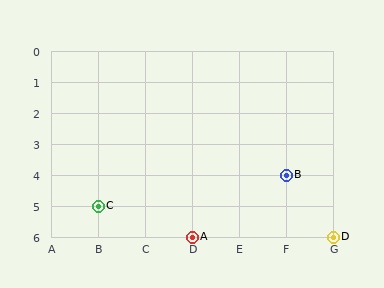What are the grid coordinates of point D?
Point D is at grid coordinates (G, 6).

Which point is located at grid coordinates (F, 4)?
Point B is at (F, 4).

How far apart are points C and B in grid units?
Points C and B are 4 columns and 1 row apart (about 4.1 grid units diagonally).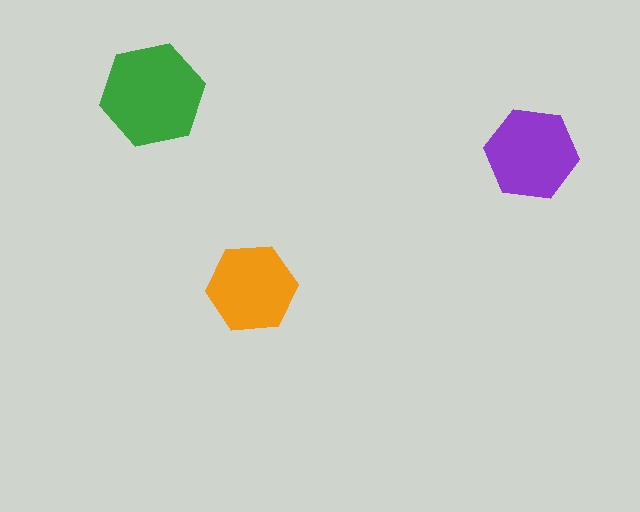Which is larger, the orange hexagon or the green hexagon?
The green one.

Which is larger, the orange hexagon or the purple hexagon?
The purple one.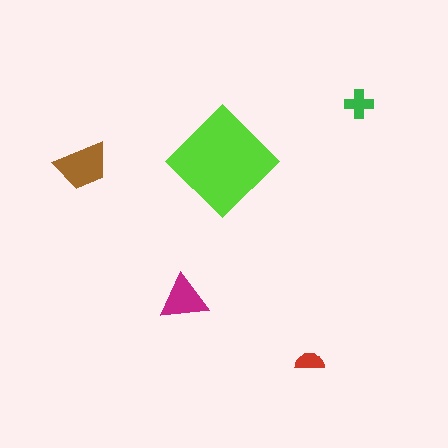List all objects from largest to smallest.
The lime diamond, the brown trapezoid, the magenta triangle, the green cross, the red semicircle.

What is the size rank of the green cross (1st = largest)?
4th.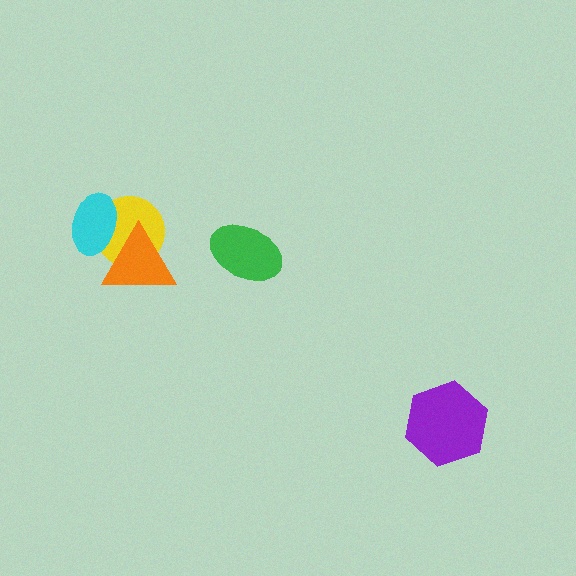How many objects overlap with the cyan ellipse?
2 objects overlap with the cyan ellipse.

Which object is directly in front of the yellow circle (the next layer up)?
The cyan ellipse is directly in front of the yellow circle.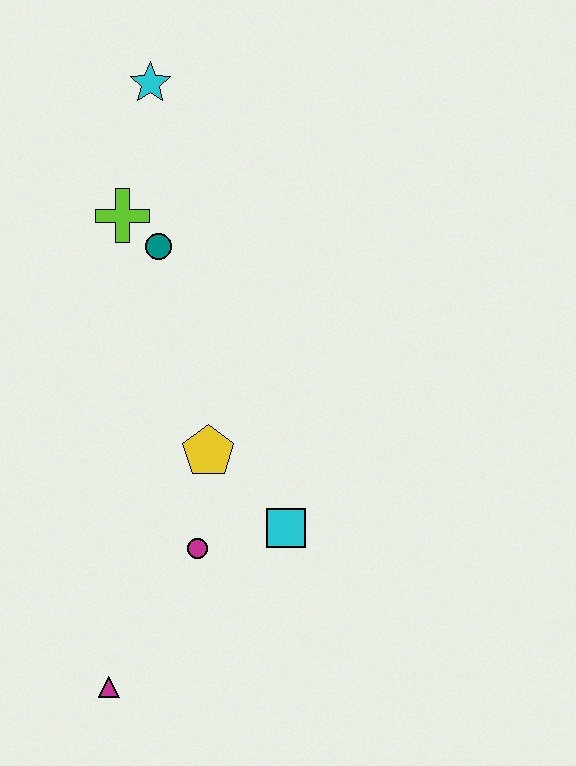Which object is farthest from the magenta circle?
The cyan star is farthest from the magenta circle.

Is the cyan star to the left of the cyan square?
Yes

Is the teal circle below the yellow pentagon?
No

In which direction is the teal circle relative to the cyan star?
The teal circle is below the cyan star.